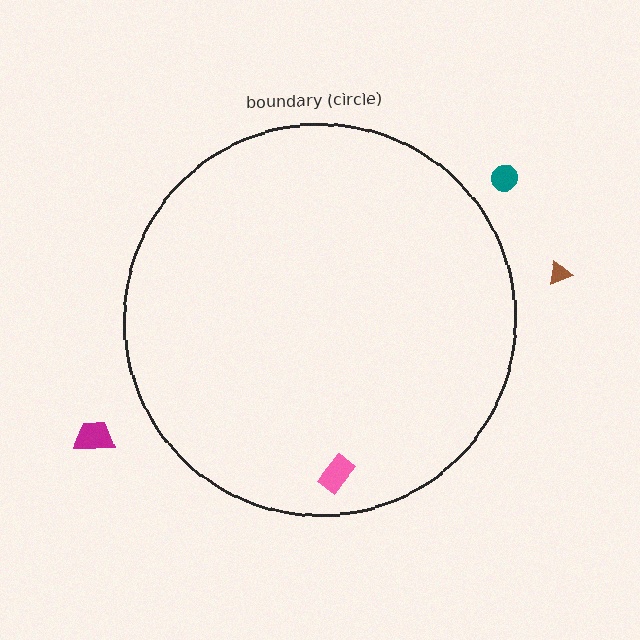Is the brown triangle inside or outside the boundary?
Outside.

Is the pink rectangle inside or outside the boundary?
Inside.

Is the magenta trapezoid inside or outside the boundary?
Outside.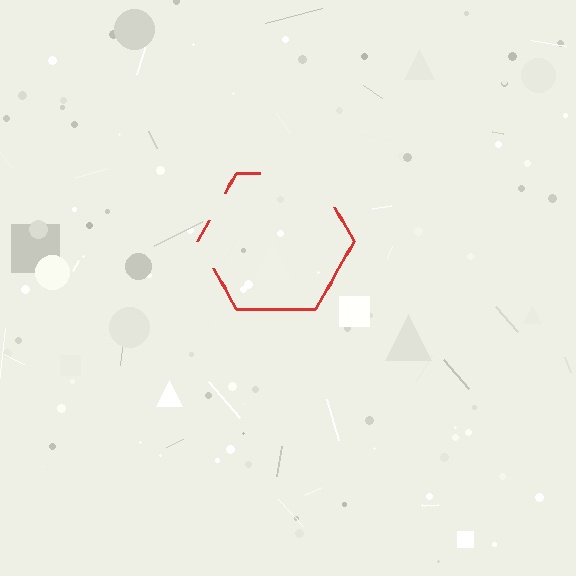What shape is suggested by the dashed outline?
The dashed outline suggests a hexagon.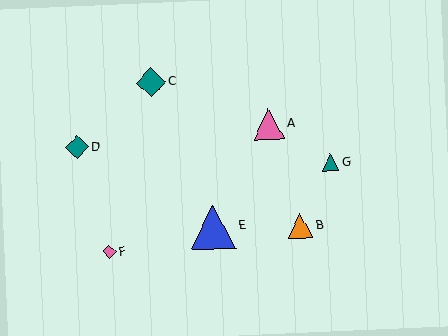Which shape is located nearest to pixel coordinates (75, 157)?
The teal diamond (labeled D) at (77, 147) is nearest to that location.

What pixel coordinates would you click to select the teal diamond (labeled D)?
Click at (77, 147) to select the teal diamond D.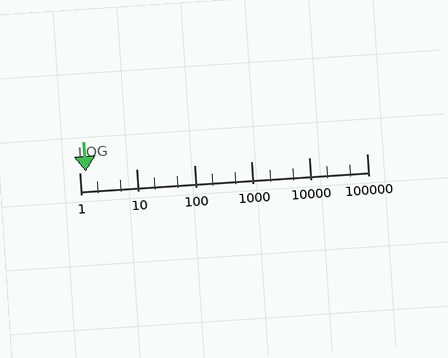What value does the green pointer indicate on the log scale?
The pointer indicates approximately 1.3.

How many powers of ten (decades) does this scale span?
The scale spans 5 decades, from 1 to 100000.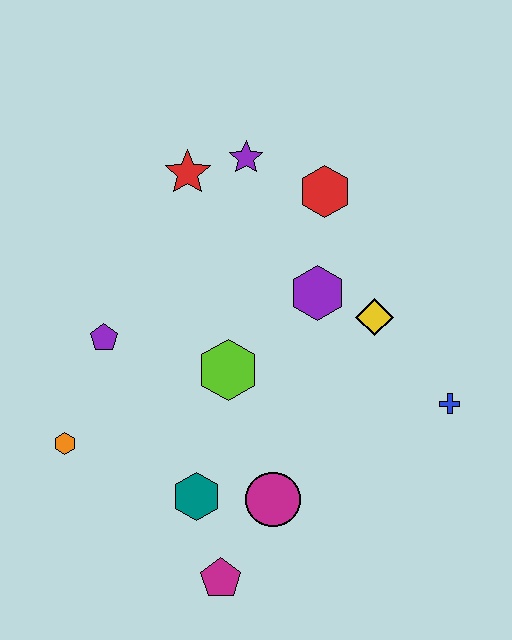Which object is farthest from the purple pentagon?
The blue cross is farthest from the purple pentagon.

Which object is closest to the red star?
The purple star is closest to the red star.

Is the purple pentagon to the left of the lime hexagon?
Yes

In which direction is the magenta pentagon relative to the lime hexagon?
The magenta pentagon is below the lime hexagon.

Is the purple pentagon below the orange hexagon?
No